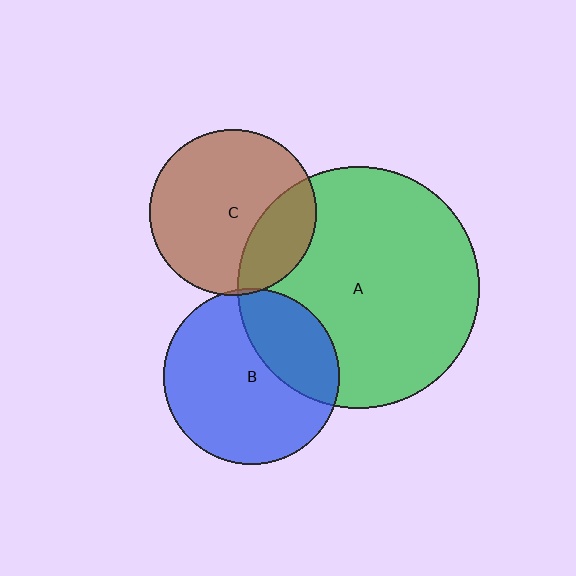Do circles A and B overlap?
Yes.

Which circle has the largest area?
Circle A (green).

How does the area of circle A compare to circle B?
Approximately 1.9 times.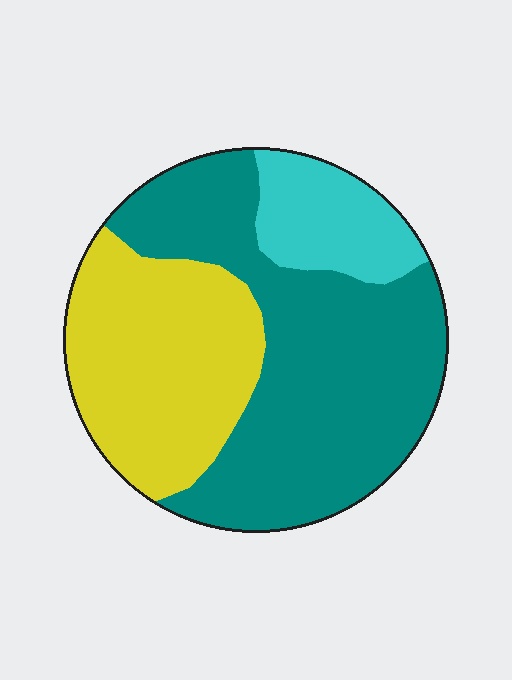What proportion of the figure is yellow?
Yellow takes up about one third (1/3) of the figure.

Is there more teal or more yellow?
Teal.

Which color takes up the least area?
Cyan, at roughly 15%.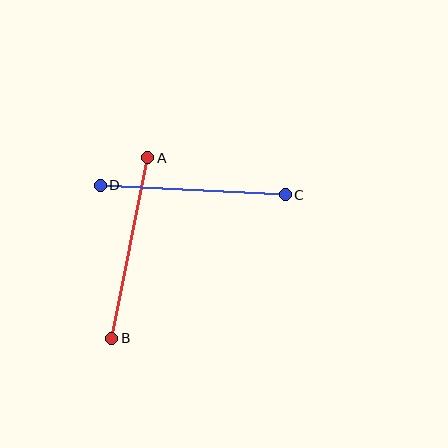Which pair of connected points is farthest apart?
Points C and D are farthest apart.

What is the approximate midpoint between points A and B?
The midpoint is at approximately (130, 248) pixels.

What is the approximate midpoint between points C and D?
The midpoint is at approximately (193, 190) pixels.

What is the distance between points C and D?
The distance is approximately 185 pixels.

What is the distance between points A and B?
The distance is approximately 184 pixels.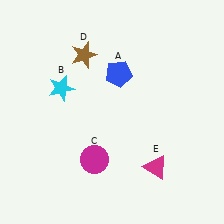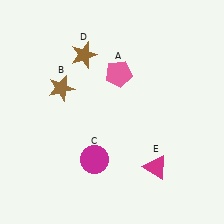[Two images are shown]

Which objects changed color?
A changed from blue to pink. B changed from cyan to brown.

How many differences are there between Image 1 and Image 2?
There are 2 differences between the two images.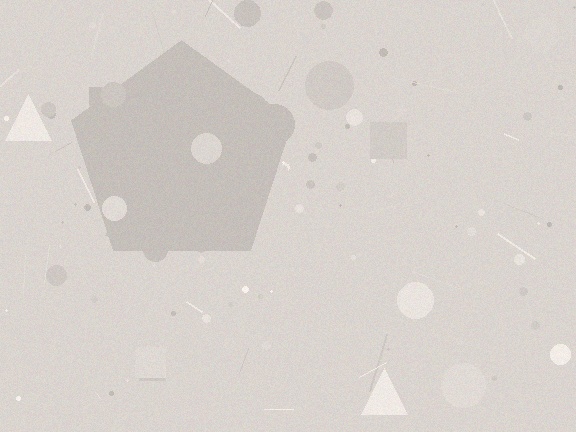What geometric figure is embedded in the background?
A pentagon is embedded in the background.